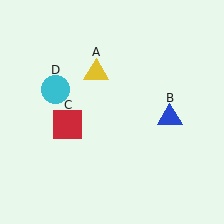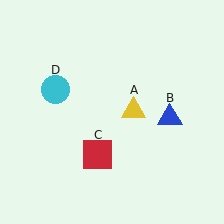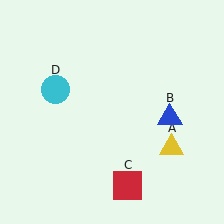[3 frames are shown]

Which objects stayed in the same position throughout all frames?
Blue triangle (object B) and cyan circle (object D) remained stationary.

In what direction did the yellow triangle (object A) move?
The yellow triangle (object A) moved down and to the right.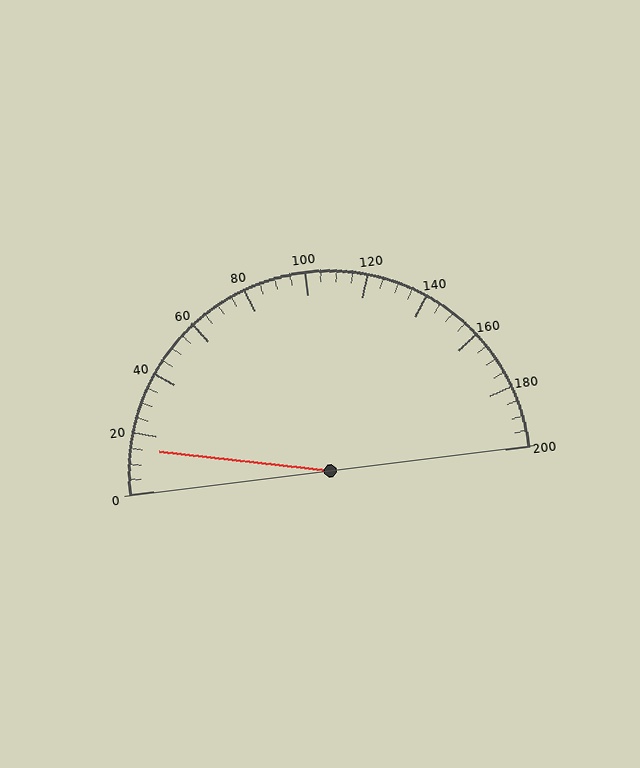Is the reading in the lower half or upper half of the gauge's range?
The reading is in the lower half of the range (0 to 200).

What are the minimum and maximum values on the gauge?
The gauge ranges from 0 to 200.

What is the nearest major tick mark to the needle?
The nearest major tick mark is 20.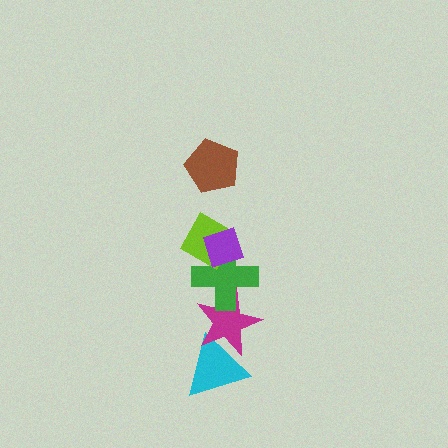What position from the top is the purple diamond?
The purple diamond is 2nd from the top.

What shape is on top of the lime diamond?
The purple diamond is on top of the lime diamond.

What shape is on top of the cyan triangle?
The magenta star is on top of the cyan triangle.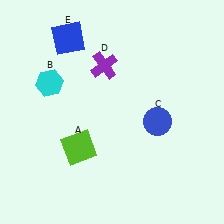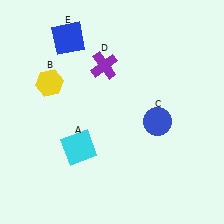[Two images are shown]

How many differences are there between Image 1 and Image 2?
There are 2 differences between the two images.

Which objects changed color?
A changed from lime to cyan. B changed from cyan to yellow.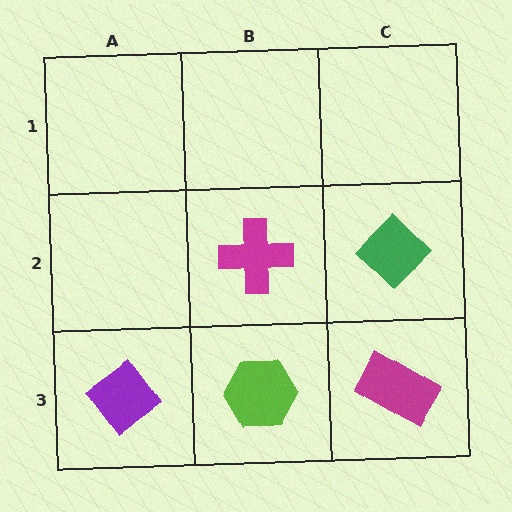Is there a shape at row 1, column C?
No, that cell is empty.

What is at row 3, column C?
A magenta rectangle.